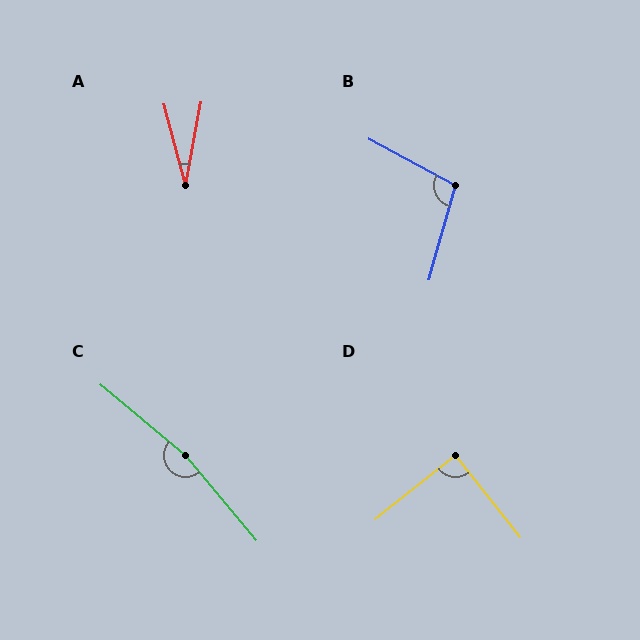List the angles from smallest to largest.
A (26°), D (90°), B (103°), C (170°).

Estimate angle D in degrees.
Approximately 90 degrees.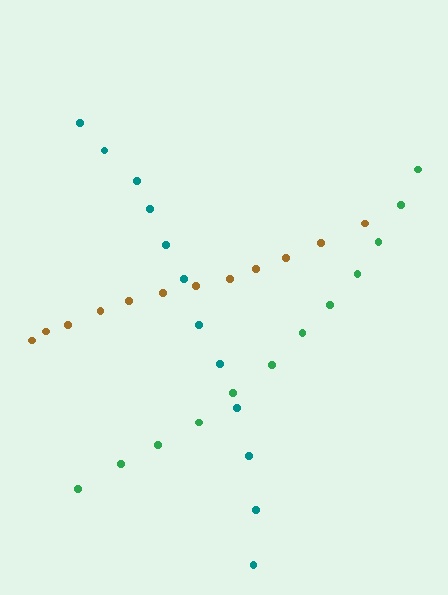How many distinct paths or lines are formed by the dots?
There are 3 distinct paths.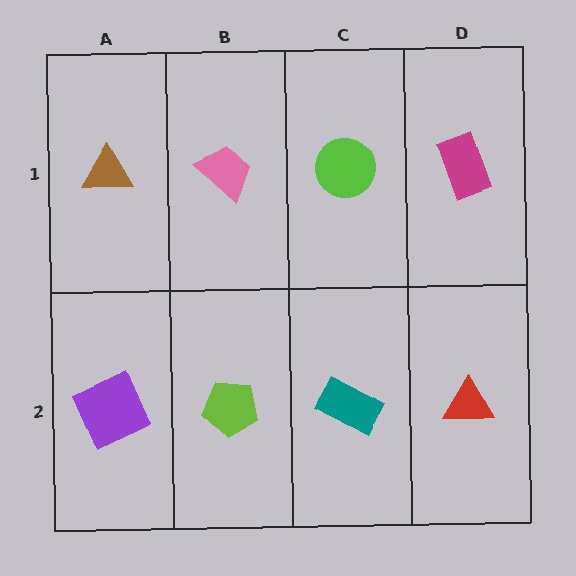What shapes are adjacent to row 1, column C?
A teal rectangle (row 2, column C), a pink trapezoid (row 1, column B), a magenta rectangle (row 1, column D).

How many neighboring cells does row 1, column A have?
2.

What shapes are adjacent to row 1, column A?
A purple square (row 2, column A), a pink trapezoid (row 1, column B).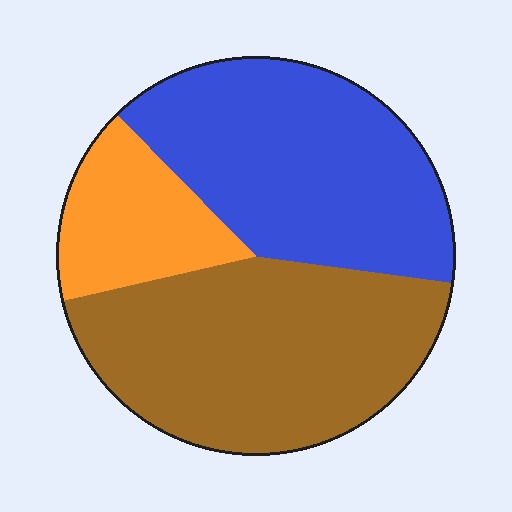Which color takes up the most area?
Brown, at roughly 45%.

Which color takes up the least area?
Orange, at roughly 15%.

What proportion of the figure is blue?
Blue covers around 40% of the figure.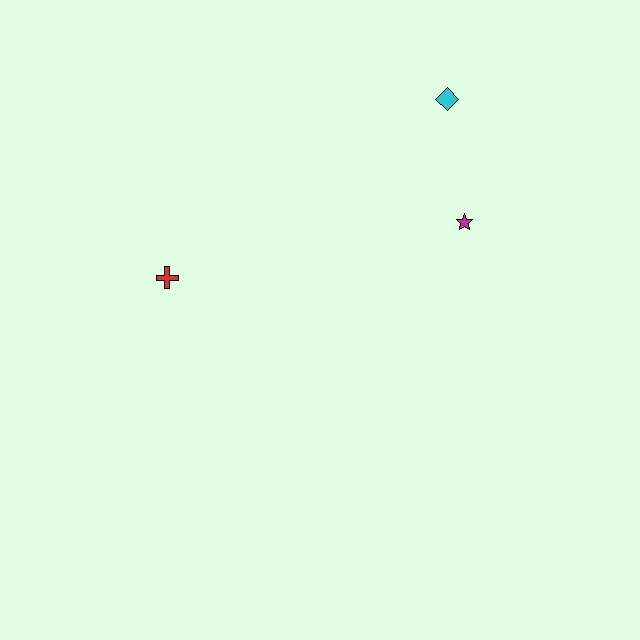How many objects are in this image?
There are 3 objects.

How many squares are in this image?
There are no squares.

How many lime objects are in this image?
There are no lime objects.